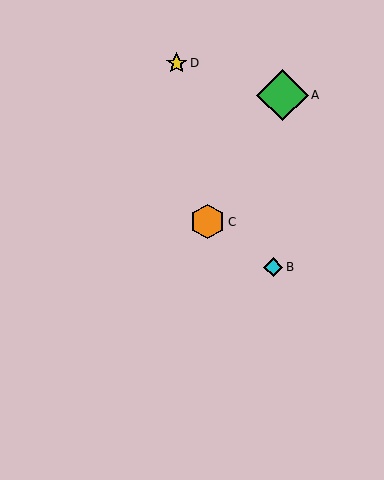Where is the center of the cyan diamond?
The center of the cyan diamond is at (273, 267).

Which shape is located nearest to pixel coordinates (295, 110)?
The green diamond (labeled A) at (283, 95) is nearest to that location.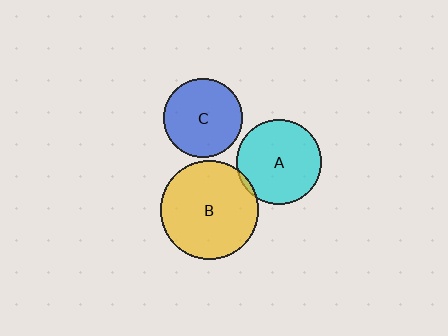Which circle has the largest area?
Circle B (yellow).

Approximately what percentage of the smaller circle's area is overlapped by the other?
Approximately 5%.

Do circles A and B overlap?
Yes.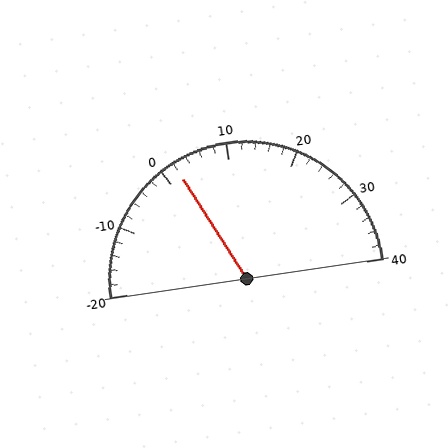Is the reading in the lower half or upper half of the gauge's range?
The reading is in the lower half of the range (-20 to 40).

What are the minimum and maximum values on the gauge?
The gauge ranges from -20 to 40.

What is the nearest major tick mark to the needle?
The nearest major tick mark is 0.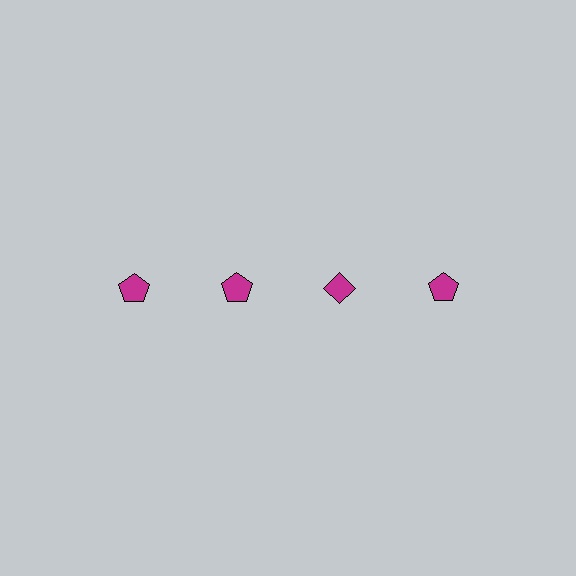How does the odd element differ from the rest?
It has a different shape: diamond instead of pentagon.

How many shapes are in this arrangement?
There are 4 shapes arranged in a grid pattern.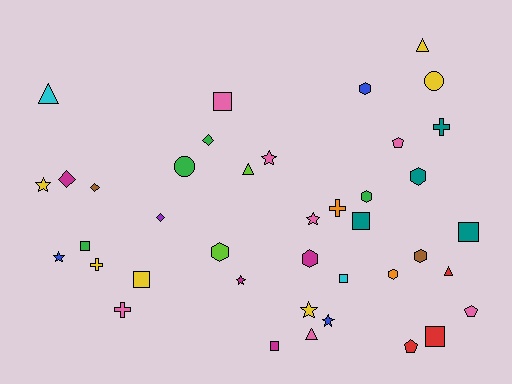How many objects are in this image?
There are 40 objects.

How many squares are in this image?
There are 8 squares.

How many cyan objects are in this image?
There are 2 cyan objects.